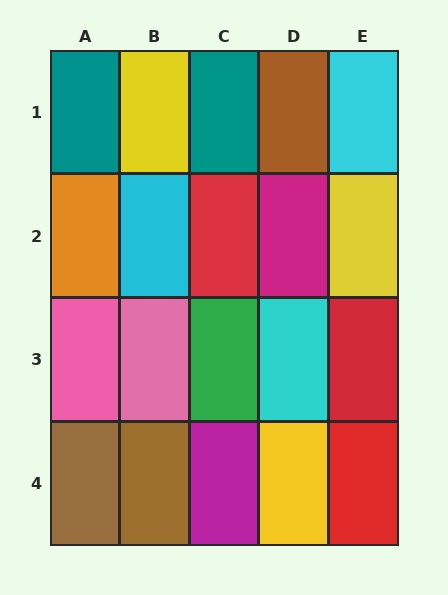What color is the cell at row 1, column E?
Cyan.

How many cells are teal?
2 cells are teal.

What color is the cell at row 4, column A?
Brown.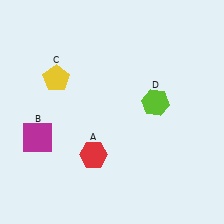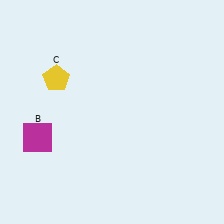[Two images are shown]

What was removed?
The lime hexagon (D), the red hexagon (A) were removed in Image 2.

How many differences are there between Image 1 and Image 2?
There are 2 differences between the two images.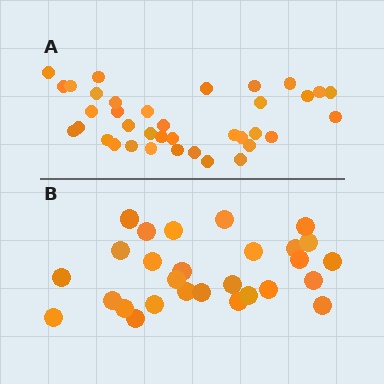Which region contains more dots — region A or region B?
Region A (the top region) has more dots.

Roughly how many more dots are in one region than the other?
Region A has roughly 8 or so more dots than region B.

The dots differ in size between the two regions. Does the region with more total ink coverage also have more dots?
No. Region B has more total ink coverage because its dots are larger, but region A actually contains more individual dots. Total area can be misleading — the number of items is what matters here.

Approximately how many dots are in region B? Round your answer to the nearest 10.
About 30 dots. (The exact count is 28, which rounds to 30.)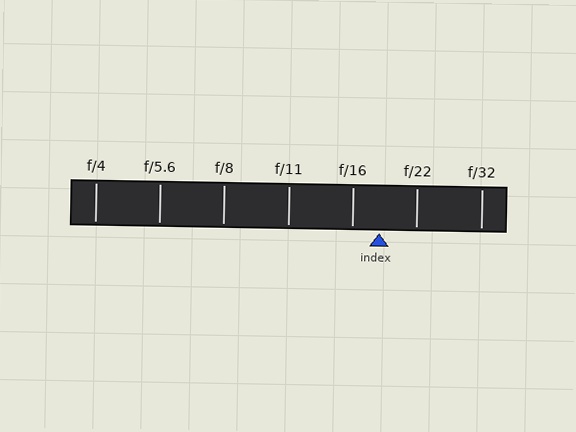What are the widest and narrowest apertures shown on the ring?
The widest aperture shown is f/4 and the narrowest is f/32.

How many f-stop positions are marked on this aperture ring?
There are 7 f-stop positions marked.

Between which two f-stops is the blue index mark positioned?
The index mark is between f/16 and f/22.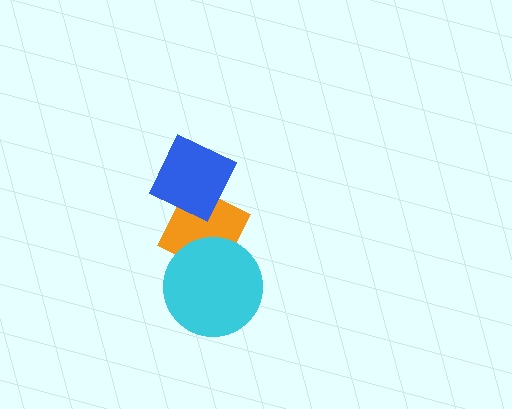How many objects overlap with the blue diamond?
1 object overlaps with the blue diamond.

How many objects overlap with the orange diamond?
2 objects overlap with the orange diamond.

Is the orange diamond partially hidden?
Yes, it is partially covered by another shape.